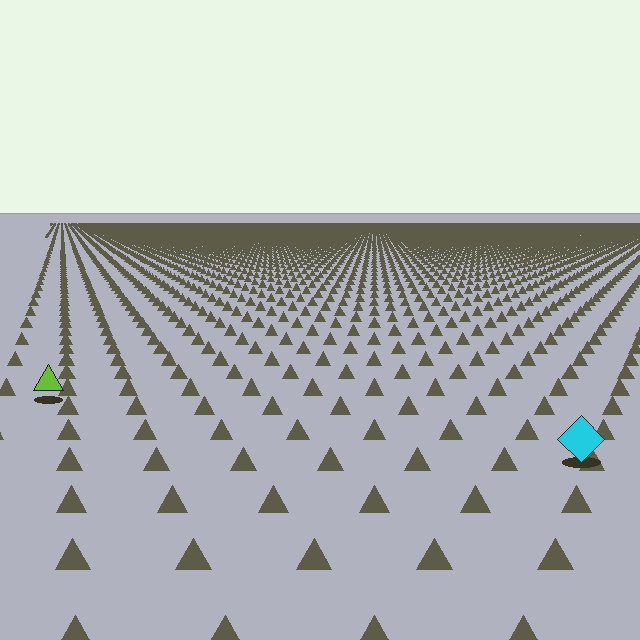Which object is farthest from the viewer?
The lime triangle is farthest from the viewer. It appears smaller and the ground texture around it is denser.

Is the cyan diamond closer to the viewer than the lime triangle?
Yes. The cyan diamond is closer — you can tell from the texture gradient: the ground texture is coarser near it.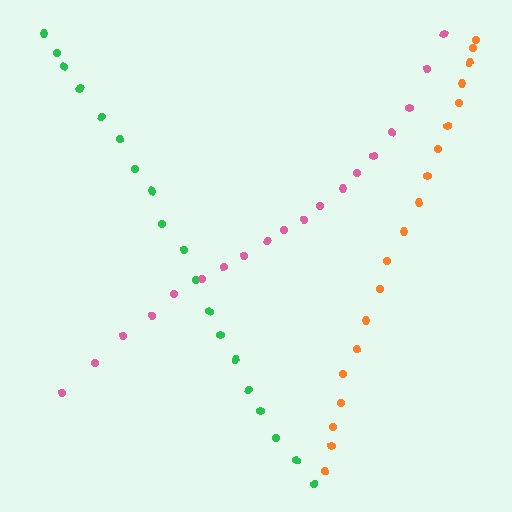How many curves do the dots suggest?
There are 3 distinct paths.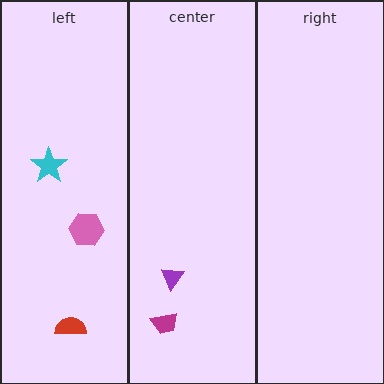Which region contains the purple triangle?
The center region.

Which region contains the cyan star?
The left region.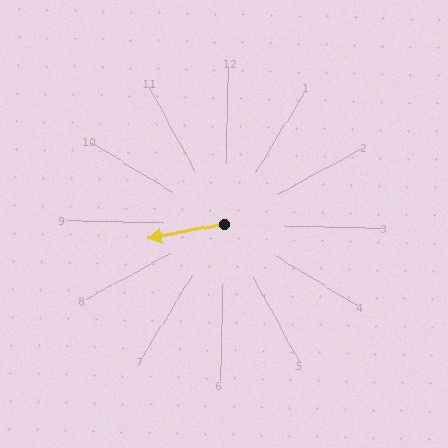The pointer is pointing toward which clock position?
Roughly 9 o'clock.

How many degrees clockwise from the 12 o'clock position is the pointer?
Approximately 258 degrees.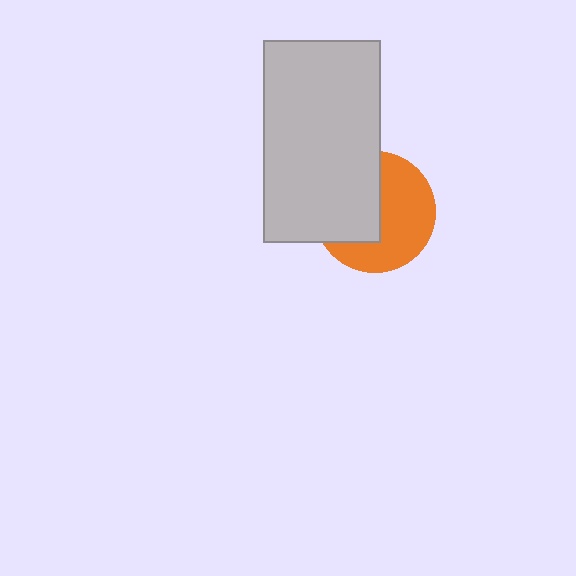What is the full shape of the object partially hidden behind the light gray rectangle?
The partially hidden object is an orange circle.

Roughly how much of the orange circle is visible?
About half of it is visible (roughly 54%).